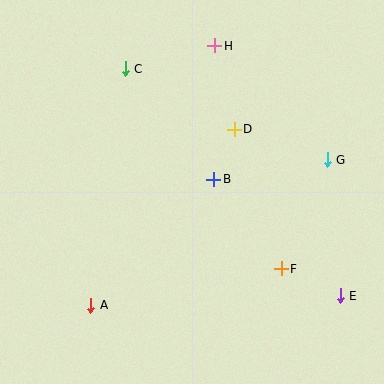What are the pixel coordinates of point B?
Point B is at (214, 179).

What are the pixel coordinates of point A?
Point A is at (91, 305).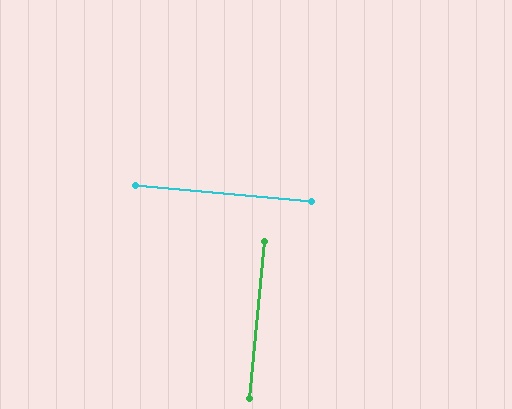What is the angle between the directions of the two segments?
Approximately 90 degrees.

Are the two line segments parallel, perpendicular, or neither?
Perpendicular — they meet at approximately 90°.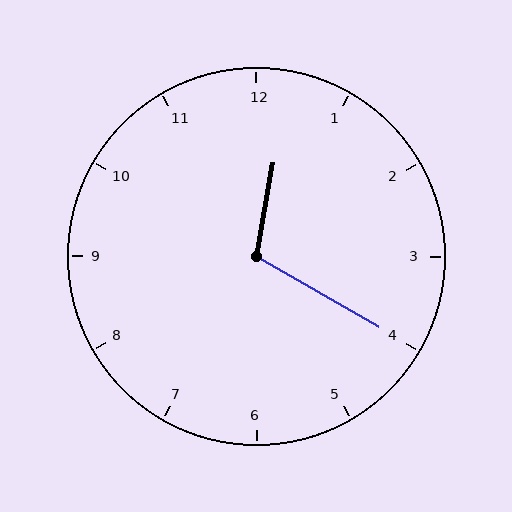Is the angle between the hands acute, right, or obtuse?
It is obtuse.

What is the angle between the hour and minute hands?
Approximately 110 degrees.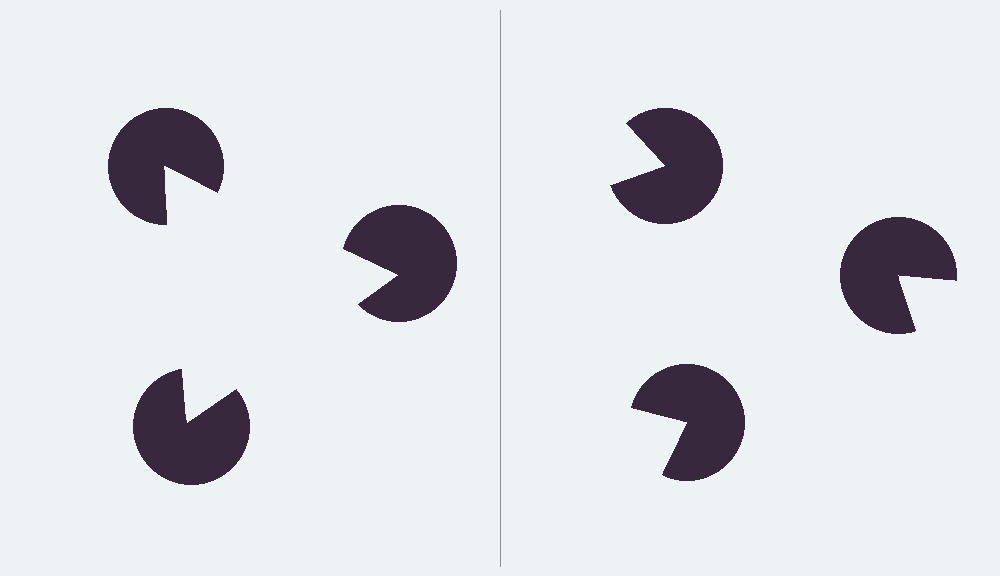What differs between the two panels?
The pac-man discs are positioned identically on both sides; only the wedge orientations differ. On the left they align to a triangle; on the right they are misaligned.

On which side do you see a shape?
An illusory triangle appears on the left side. On the right side the wedge cuts are rotated, so no coherent shape forms.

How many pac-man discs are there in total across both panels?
6 — 3 on each side.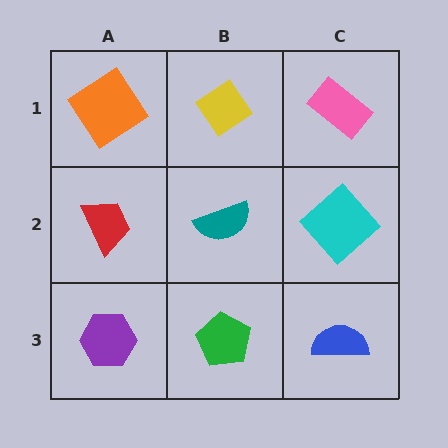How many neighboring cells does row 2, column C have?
3.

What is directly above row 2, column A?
An orange diamond.